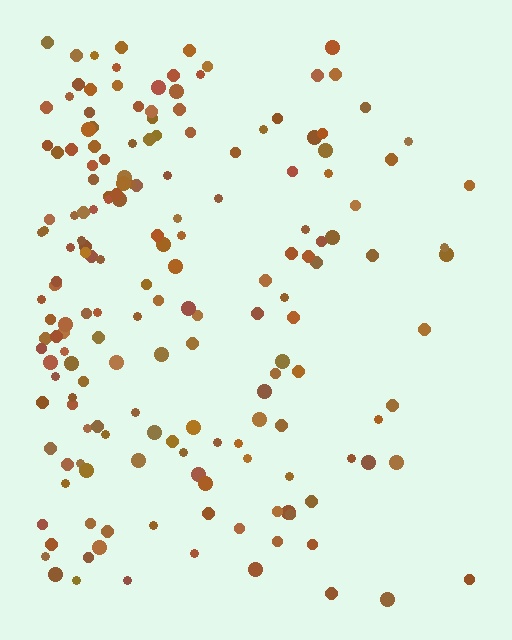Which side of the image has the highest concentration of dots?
The left.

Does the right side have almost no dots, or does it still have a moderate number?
Still a moderate number, just noticeably fewer than the left.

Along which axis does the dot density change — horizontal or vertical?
Horizontal.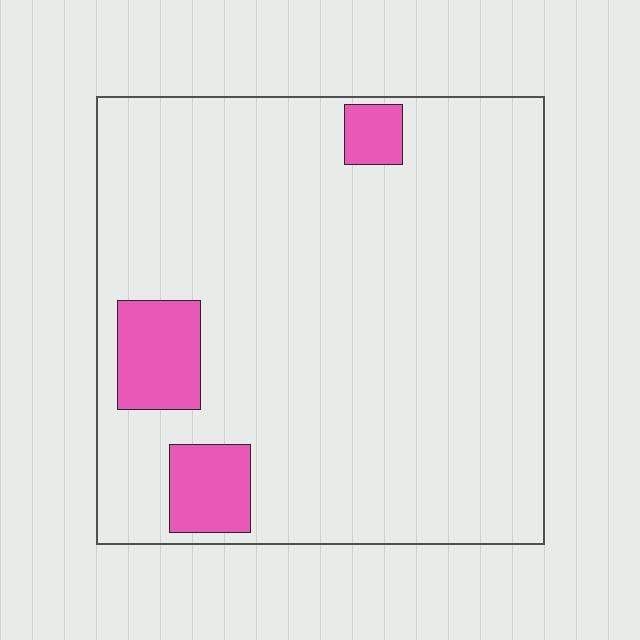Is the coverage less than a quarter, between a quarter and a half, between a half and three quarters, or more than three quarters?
Less than a quarter.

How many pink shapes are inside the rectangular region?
3.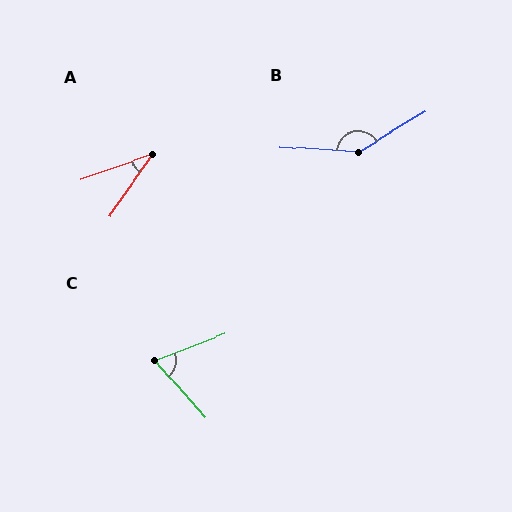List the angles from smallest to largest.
A (36°), C (69°), B (145°).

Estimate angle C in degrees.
Approximately 69 degrees.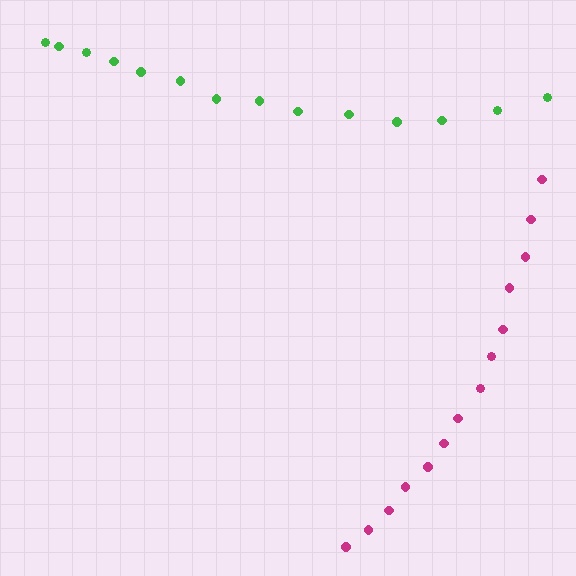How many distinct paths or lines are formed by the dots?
There are 2 distinct paths.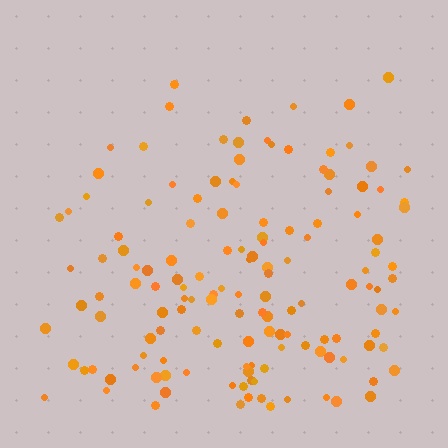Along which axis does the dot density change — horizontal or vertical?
Vertical.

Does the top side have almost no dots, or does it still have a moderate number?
Still a moderate number, just noticeably fewer than the bottom.